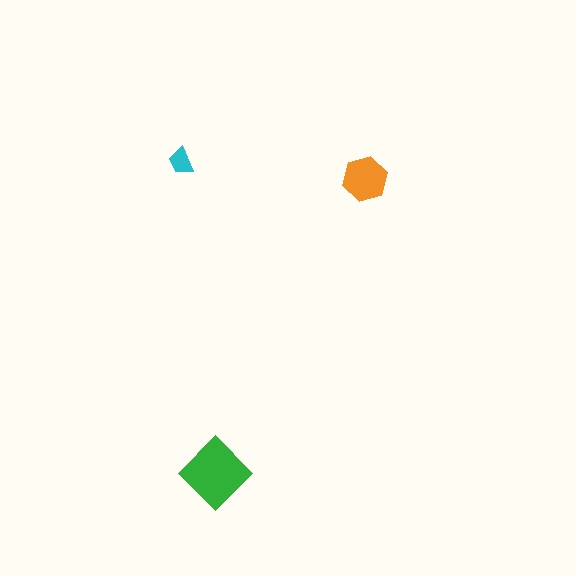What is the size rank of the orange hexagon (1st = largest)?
2nd.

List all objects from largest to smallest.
The green diamond, the orange hexagon, the cyan trapezoid.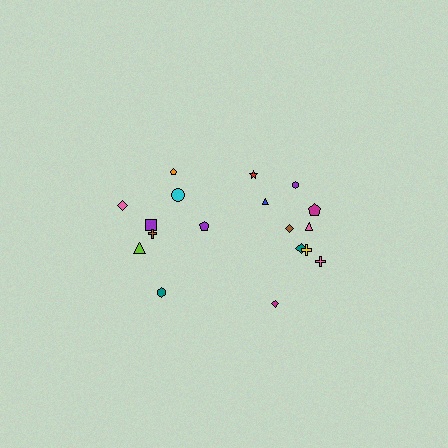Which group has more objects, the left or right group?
The right group.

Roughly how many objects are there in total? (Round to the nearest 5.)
Roughly 20 objects in total.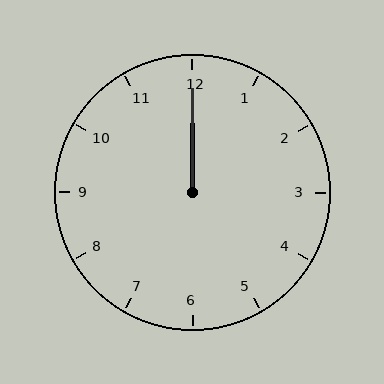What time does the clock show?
12:00.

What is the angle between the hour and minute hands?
Approximately 0 degrees.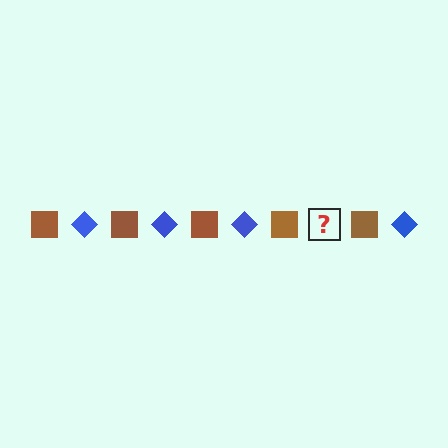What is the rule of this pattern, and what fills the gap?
The rule is that the pattern alternates between brown square and blue diamond. The gap should be filled with a blue diamond.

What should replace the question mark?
The question mark should be replaced with a blue diamond.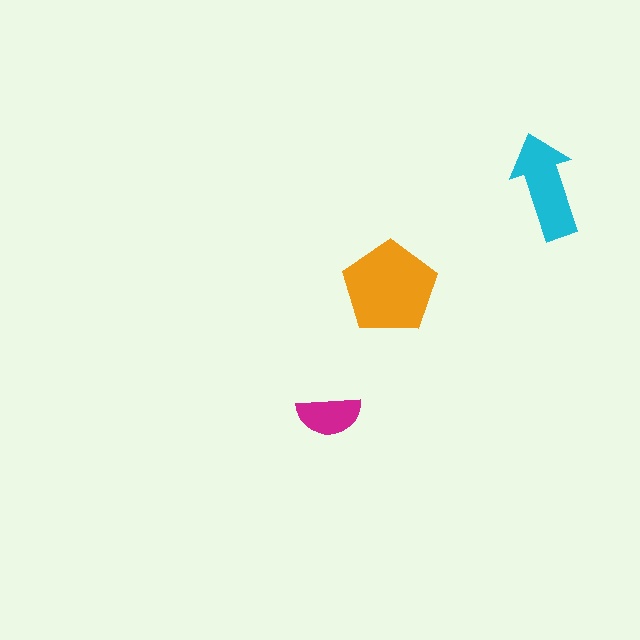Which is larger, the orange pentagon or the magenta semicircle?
The orange pentagon.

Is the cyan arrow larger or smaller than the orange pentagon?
Smaller.